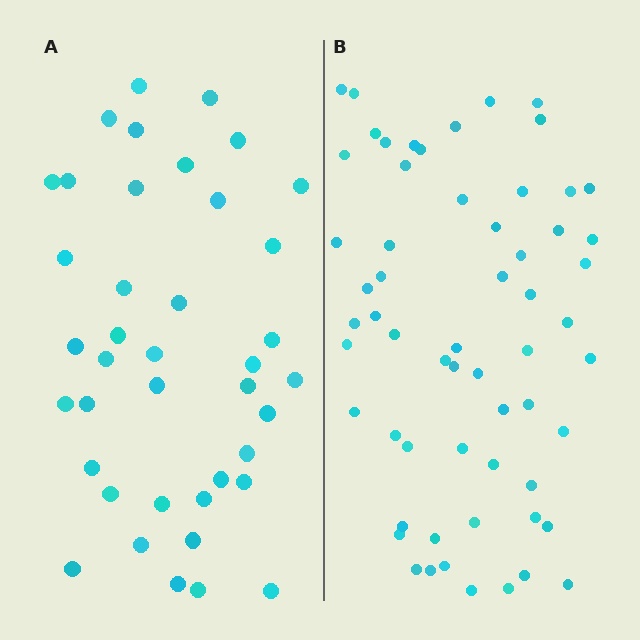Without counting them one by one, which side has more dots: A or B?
Region B (the right region) has more dots.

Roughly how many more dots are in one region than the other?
Region B has approximately 20 more dots than region A.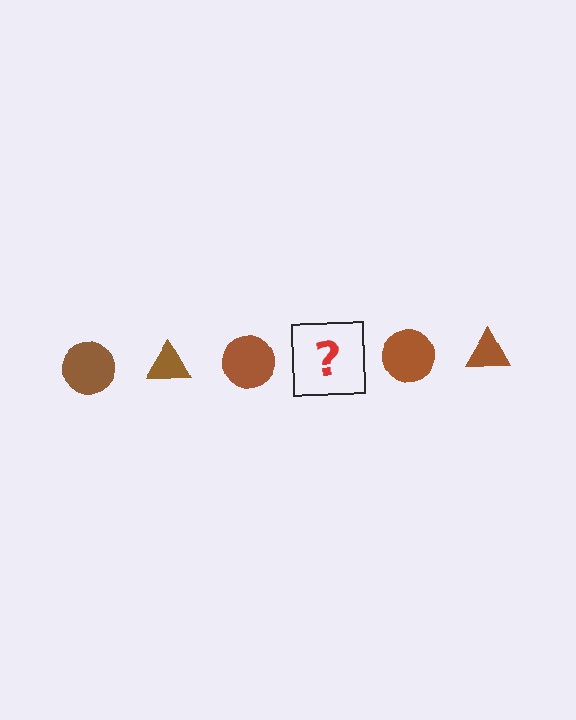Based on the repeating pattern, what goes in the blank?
The blank should be a brown triangle.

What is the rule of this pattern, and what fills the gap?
The rule is that the pattern cycles through circle, triangle shapes in brown. The gap should be filled with a brown triangle.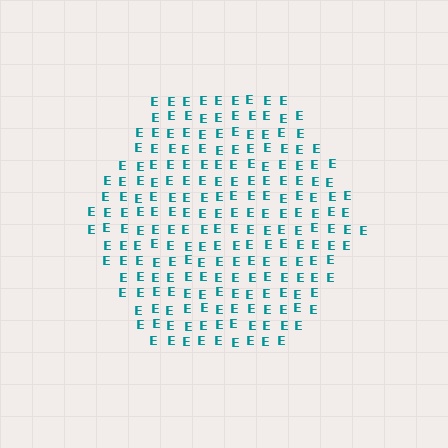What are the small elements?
The small elements are letter E's.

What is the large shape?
The large shape is a hexagon.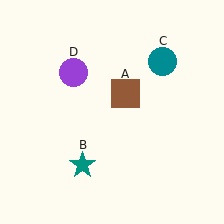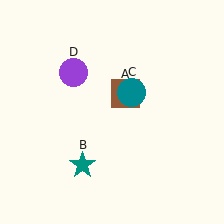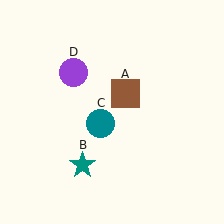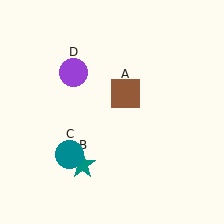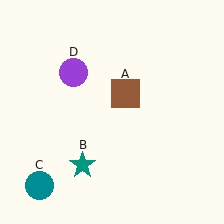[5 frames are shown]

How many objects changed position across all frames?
1 object changed position: teal circle (object C).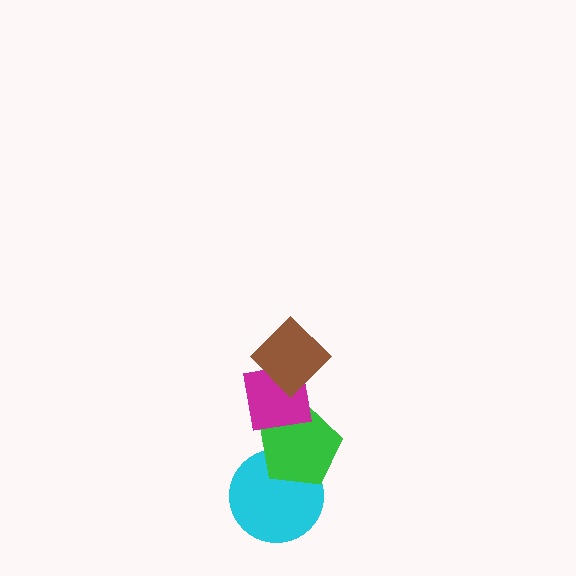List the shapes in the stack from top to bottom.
From top to bottom: the brown diamond, the magenta square, the green pentagon, the cyan circle.